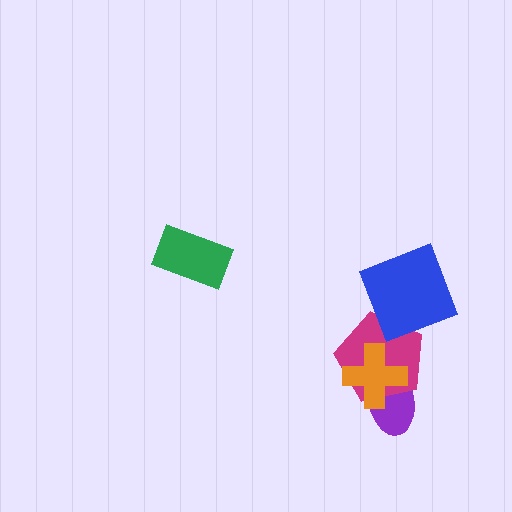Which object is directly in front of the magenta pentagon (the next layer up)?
The orange cross is directly in front of the magenta pentagon.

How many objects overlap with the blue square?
1 object overlaps with the blue square.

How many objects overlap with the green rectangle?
0 objects overlap with the green rectangle.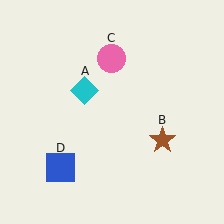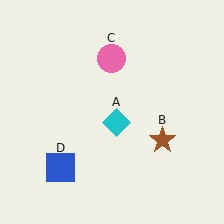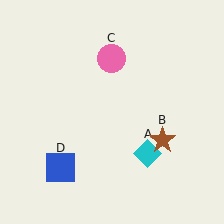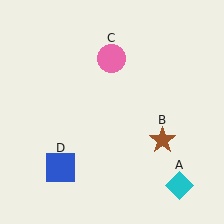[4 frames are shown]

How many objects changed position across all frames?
1 object changed position: cyan diamond (object A).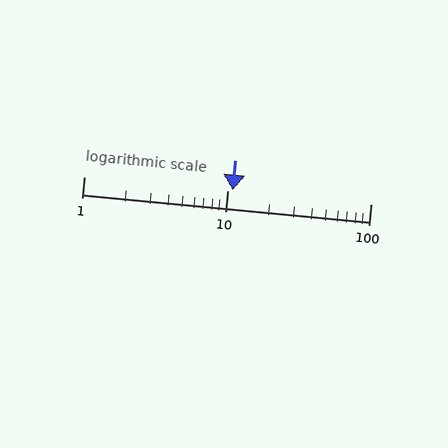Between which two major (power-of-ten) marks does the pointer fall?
The pointer is between 10 and 100.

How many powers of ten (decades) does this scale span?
The scale spans 2 decades, from 1 to 100.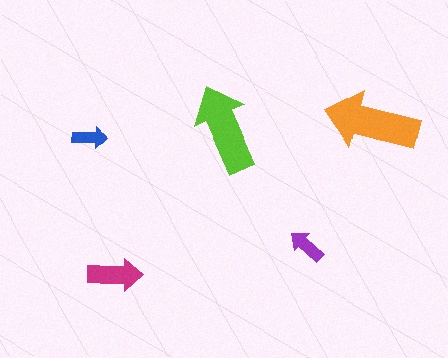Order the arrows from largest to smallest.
the orange one, the lime one, the magenta one, the purple one, the blue one.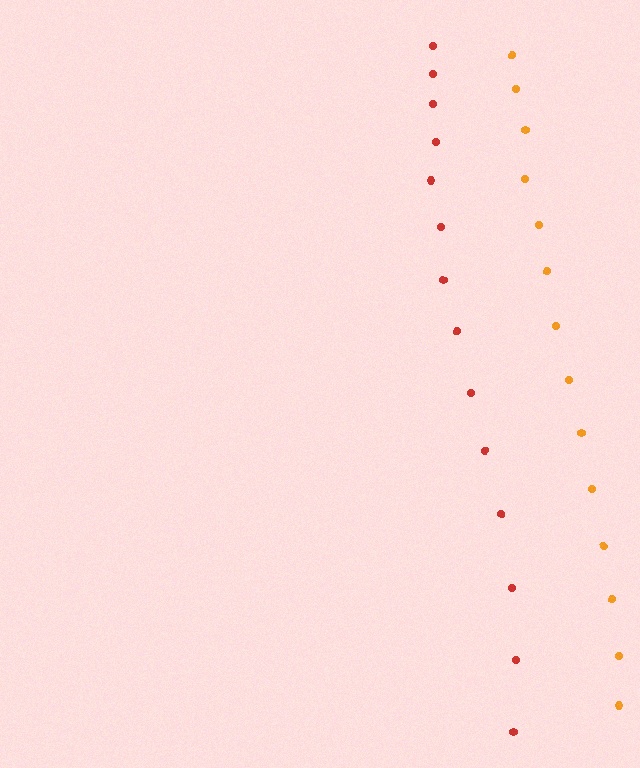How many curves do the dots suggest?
There are 2 distinct paths.